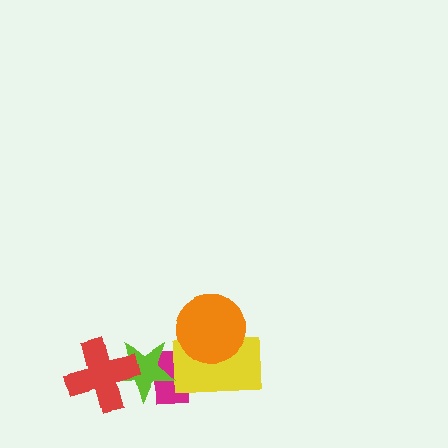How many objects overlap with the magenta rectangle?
2 objects overlap with the magenta rectangle.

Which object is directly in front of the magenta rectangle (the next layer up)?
The yellow rectangle is directly in front of the magenta rectangle.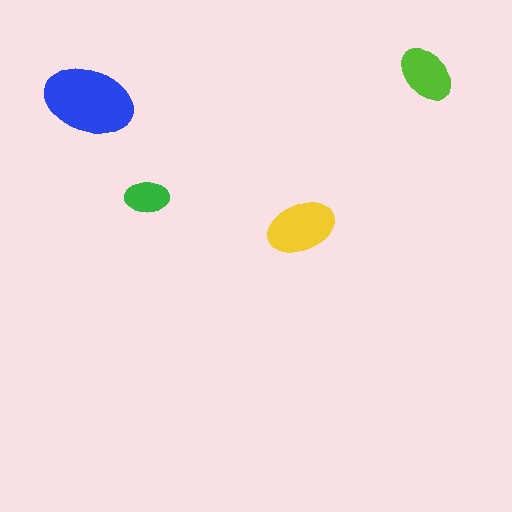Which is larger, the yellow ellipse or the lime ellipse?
The yellow one.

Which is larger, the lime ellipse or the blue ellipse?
The blue one.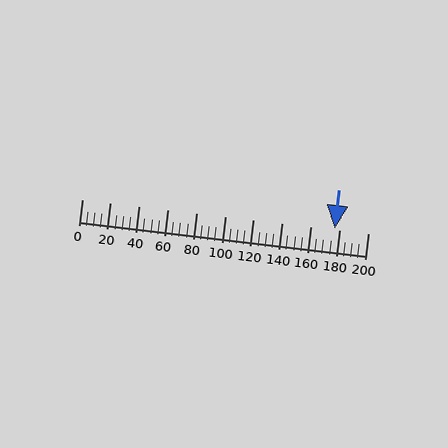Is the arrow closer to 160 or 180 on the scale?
The arrow is closer to 180.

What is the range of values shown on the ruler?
The ruler shows values from 0 to 200.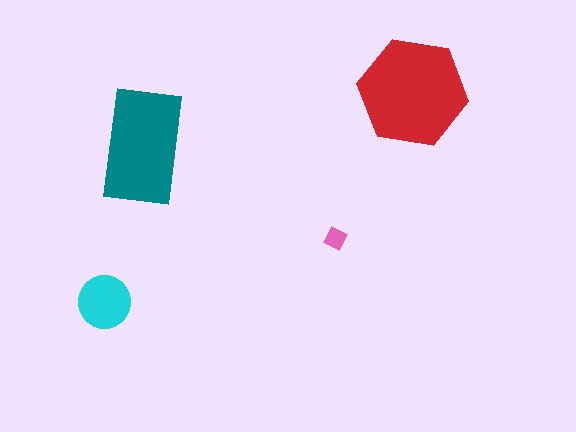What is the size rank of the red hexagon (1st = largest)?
1st.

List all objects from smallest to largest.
The pink diamond, the cyan circle, the teal rectangle, the red hexagon.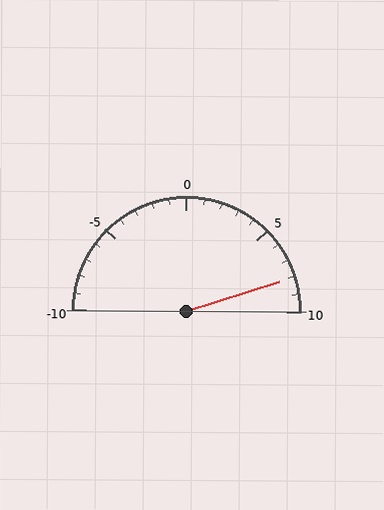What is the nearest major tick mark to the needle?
The nearest major tick mark is 10.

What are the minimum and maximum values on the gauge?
The gauge ranges from -10 to 10.